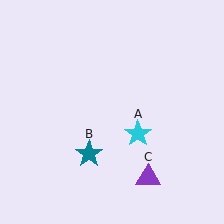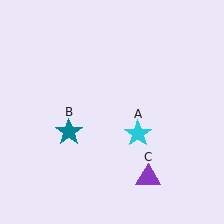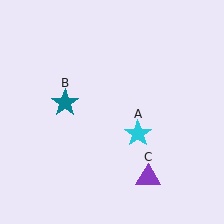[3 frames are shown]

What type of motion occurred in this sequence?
The teal star (object B) rotated clockwise around the center of the scene.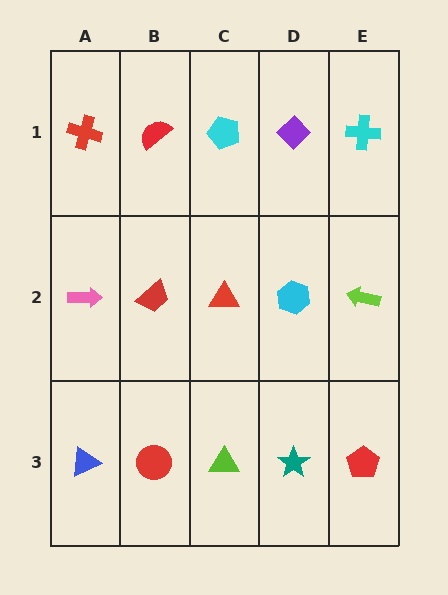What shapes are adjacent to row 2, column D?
A purple diamond (row 1, column D), a teal star (row 3, column D), a red triangle (row 2, column C), a lime arrow (row 2, column E).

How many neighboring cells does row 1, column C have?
3.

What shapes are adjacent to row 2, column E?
A cyan cross (row 1, column E), a red pentagon (row 3, column E), a cyan hexagon (row 2, column D).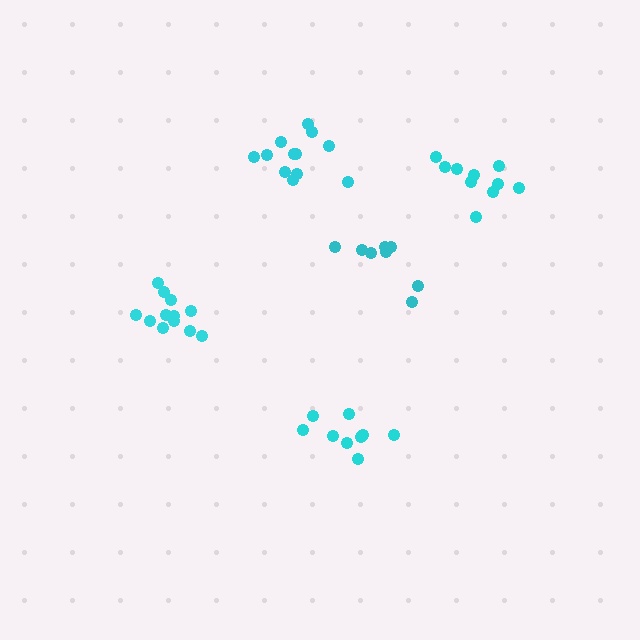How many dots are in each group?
Group 1: 9 dots, Group 2: 12 dots, Group 3: 8 dots, Group 4: 10 dots, Group 5: 12 dots (51 total).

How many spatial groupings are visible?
There are 5 spatial groupings.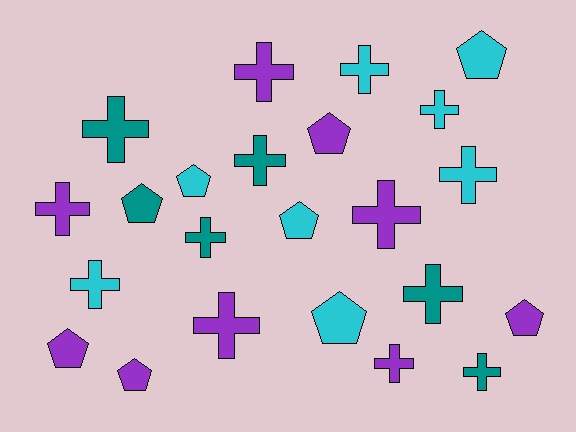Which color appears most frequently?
Purple, with 9 objects.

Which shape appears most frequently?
Cross, with 14 objects.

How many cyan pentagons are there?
There are 4 cyan pentagons.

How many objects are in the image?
There are 23 objects.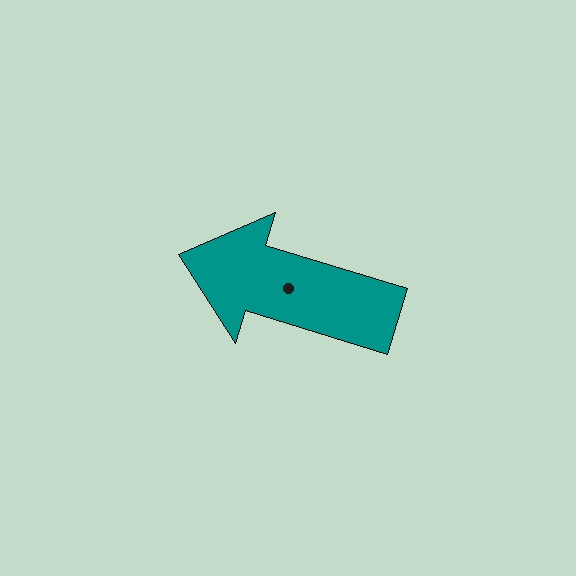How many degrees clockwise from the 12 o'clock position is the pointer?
Approximately 287 degrees.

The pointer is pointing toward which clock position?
Roughly 10 o'clock.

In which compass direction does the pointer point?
West.